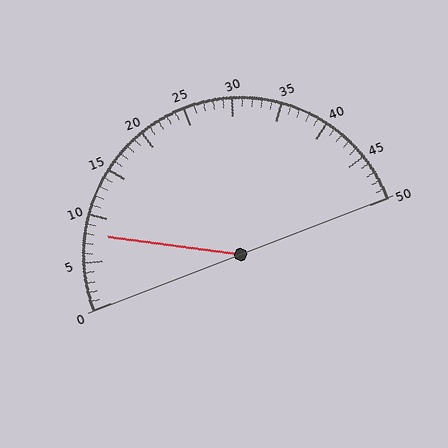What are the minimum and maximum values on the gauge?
The gauge ranges from 0 to 50.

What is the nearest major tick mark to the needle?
The nearest major tick mark is 10.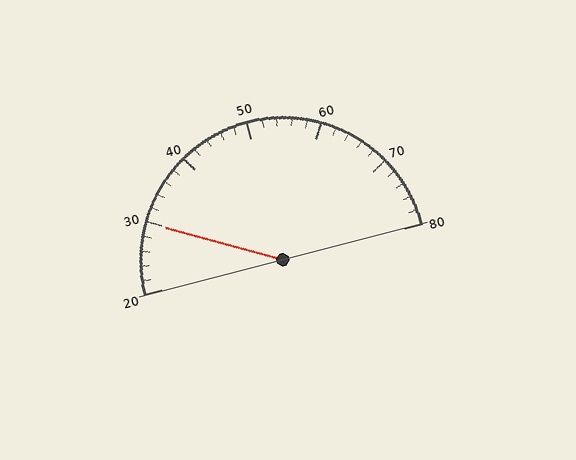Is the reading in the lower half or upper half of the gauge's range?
The reading is in the lower half of the range (20 to 80).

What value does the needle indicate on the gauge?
The needle indicates approximately 30.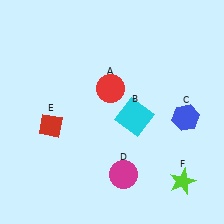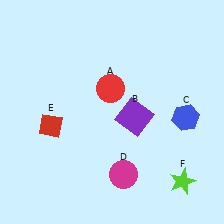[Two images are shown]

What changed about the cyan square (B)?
In Image 1, B is cyan. In Image 2, it changed to purple.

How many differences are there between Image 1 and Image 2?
There is 1 difference between the two images.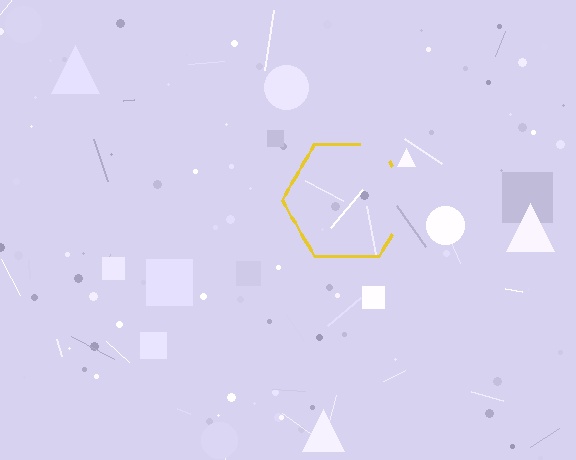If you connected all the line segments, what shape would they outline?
They would outline a hexagon.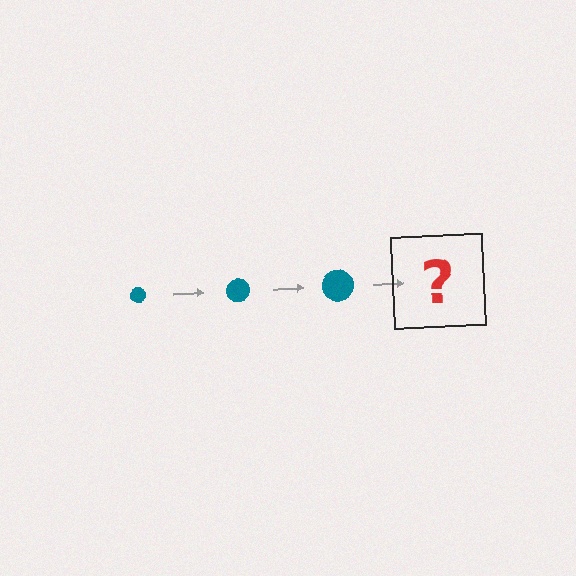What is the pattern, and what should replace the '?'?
The pattern is that the circle gets progressively larger each step. The '?' should be a teal circle, larger than the previous one.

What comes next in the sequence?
The next element should be a teal circle, larger than the previous one.